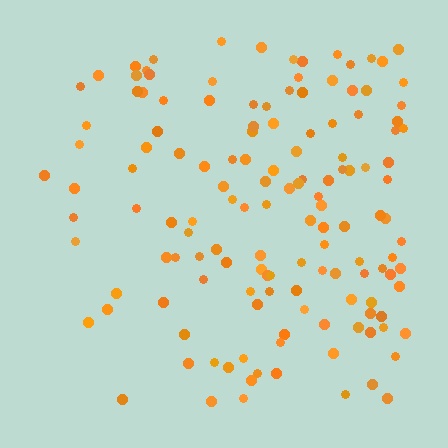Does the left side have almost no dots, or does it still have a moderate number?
Still a moderate number, just noticeably fewer than the right.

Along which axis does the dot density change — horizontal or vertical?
Horizontal.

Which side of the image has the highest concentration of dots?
The right.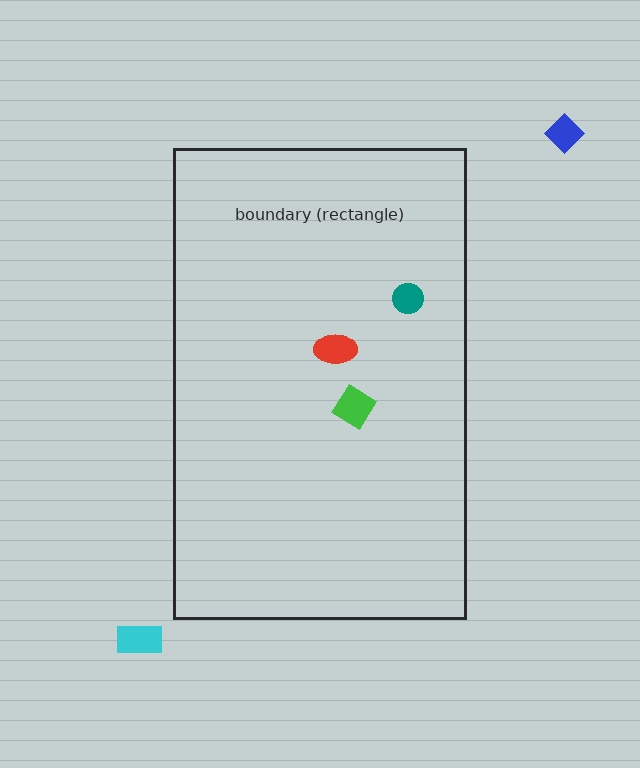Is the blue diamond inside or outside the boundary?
Outside.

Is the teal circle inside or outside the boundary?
Inside.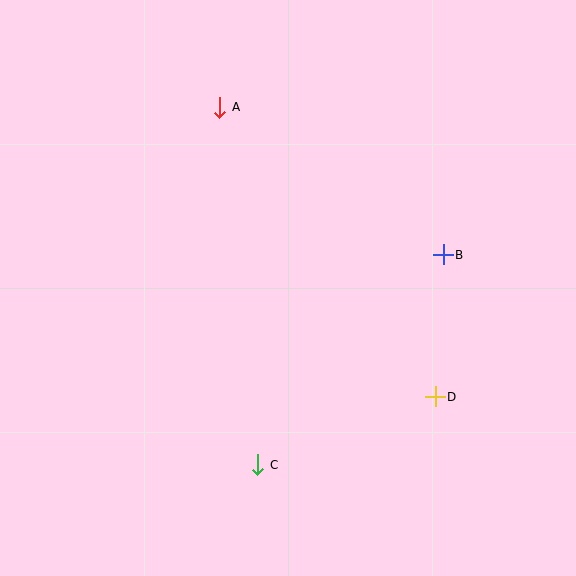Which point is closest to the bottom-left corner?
Point C is closest to the bottom-left corner.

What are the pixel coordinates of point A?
Point A is at (220, 107).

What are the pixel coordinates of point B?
Point B is at (443, 255).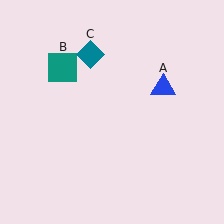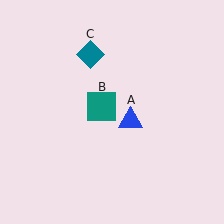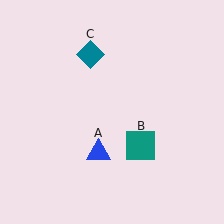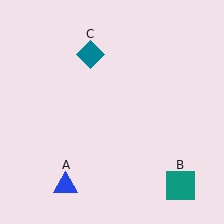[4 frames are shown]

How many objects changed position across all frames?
2 objects changed position: blue triangle (object A), teal square (object B).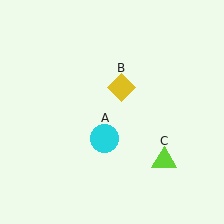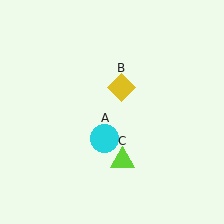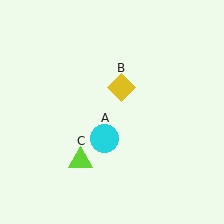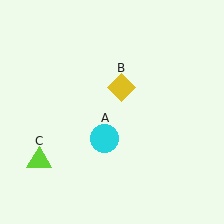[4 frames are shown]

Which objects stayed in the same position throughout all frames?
Cyan circle (object A) and yellow diamond (object B) remained stationary.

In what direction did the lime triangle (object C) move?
The lime triangle (object C) moved left.